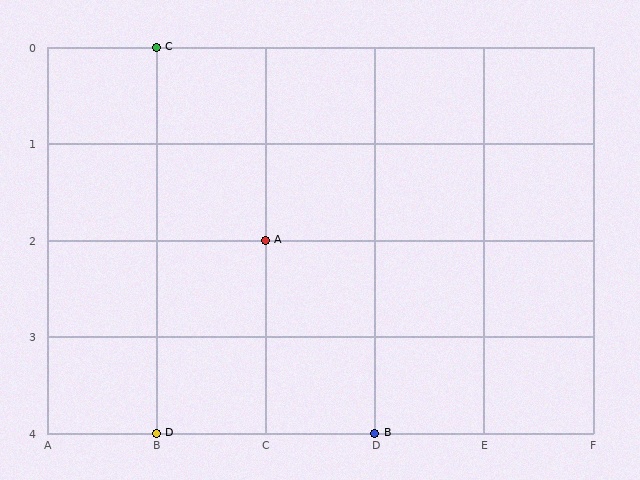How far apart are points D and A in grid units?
Points D and A are 1 column and 2 rows apart (about 2.2 grid units diagonally).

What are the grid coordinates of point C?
Point C is at grid coordinates (B, 0).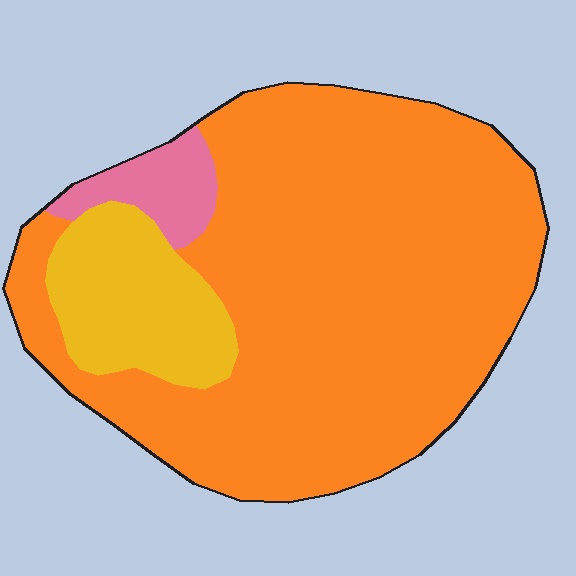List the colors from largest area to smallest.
From largest to smallest: orange, yellow, pink.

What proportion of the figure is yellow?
Yellow takes up about one sixth (1/6) of the figure.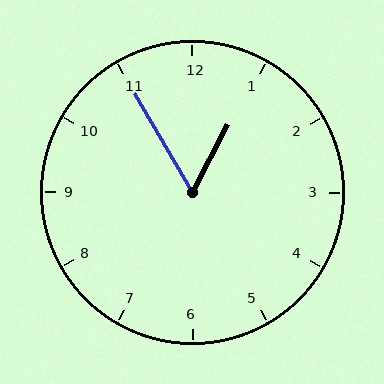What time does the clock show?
12:55.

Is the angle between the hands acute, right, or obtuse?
It is acute.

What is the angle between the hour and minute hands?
Approximately 58 degrees.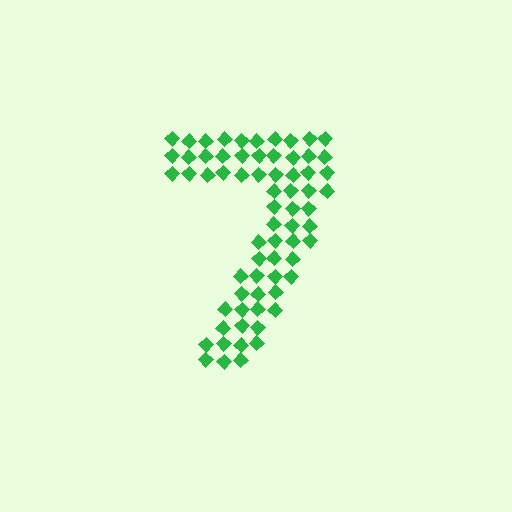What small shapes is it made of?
It is made of small diamonds.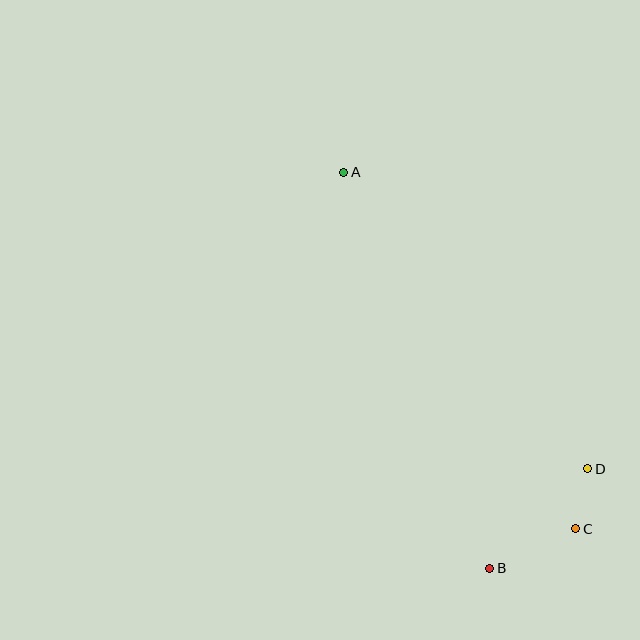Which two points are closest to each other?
Points C and D are closest to each other.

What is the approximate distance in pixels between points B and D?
The distance between B and D is approximately 140 pixels.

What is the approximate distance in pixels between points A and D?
The distance between A and D is approximately 384 pixels.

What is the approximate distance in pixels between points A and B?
The distance between A and B is approximately 422 pixels.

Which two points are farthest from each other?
Points A and C are farthest from each other.